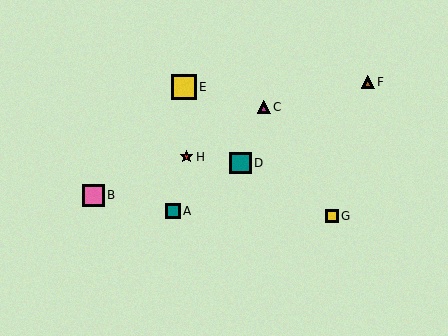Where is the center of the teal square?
The center of the teal square is at (173, 211).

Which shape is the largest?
The yellow square (labeled E) is the largest.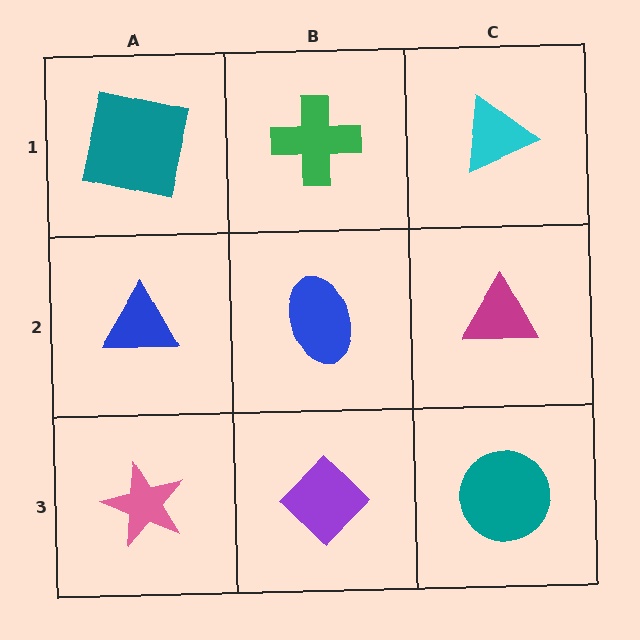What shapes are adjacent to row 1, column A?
A blue triangle (row 2, column A), a green cross (row 1, column B).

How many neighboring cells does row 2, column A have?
3.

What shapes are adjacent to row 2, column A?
A teal square (row 1, column A), a pink star (row 3, column A), a blue ellipse (row 2, column B).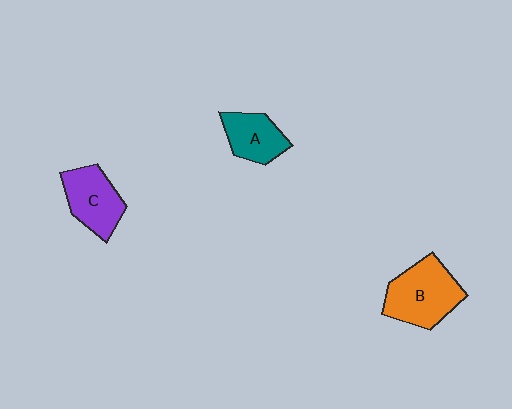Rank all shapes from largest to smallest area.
From largest to smallest: B (orange), C (purple), A (teal).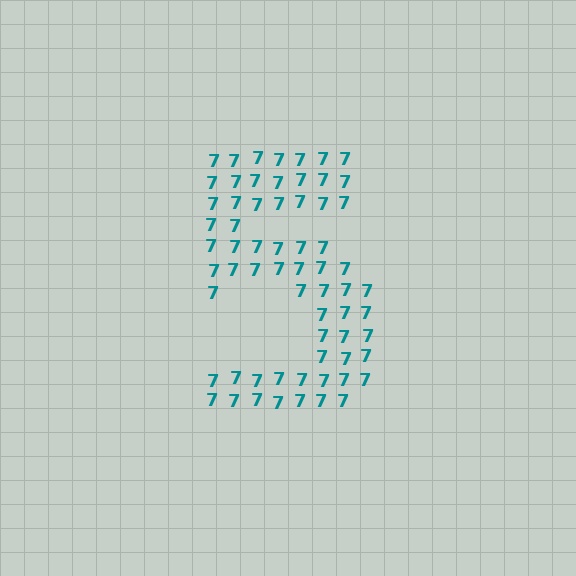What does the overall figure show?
The overall figure shows the digit 5.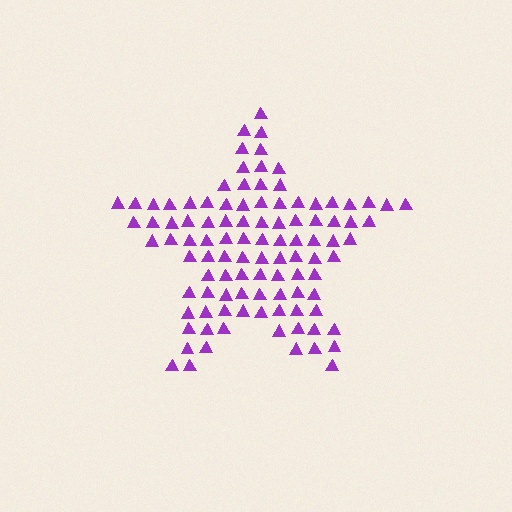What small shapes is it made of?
It is made of small triangles.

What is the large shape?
The large shape is a star.